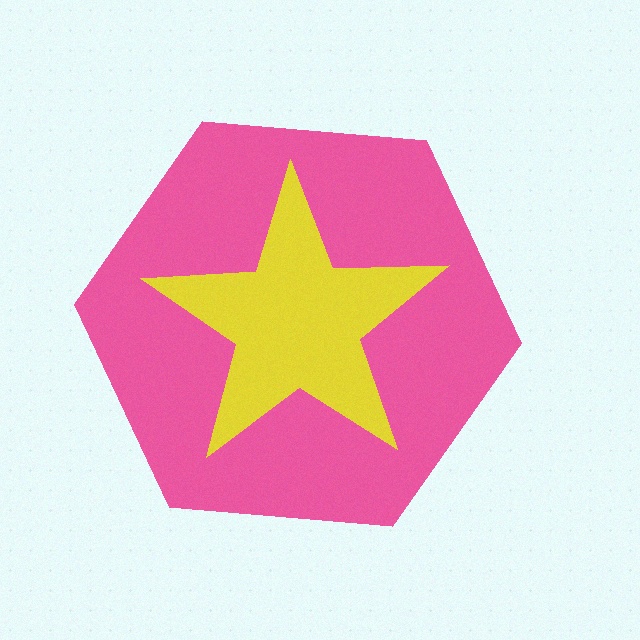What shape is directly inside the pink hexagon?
The yellow star.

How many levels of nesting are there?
2.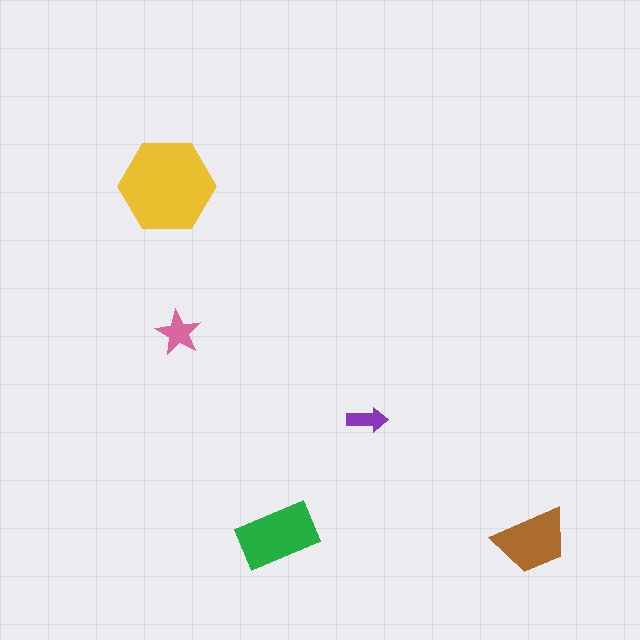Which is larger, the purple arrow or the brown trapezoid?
The brown trapezoid.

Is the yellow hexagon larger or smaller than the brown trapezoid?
Larger.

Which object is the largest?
The yellow hexagon.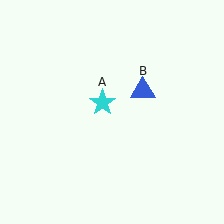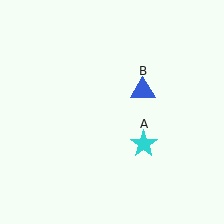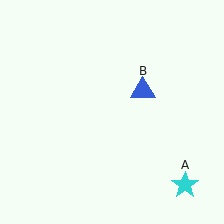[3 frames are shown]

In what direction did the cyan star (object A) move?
The cyan star (object A) moved down and to the right.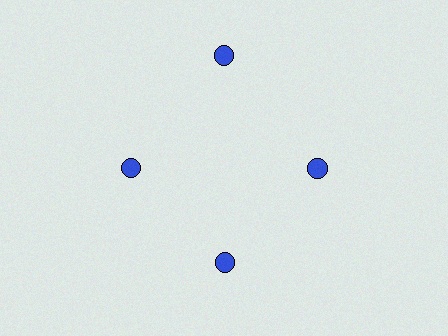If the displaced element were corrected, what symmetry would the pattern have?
It would have 4-fold rotational symmetry — the pattern would map onto itself every 90 degrees.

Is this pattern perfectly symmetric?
No. The 4 blue circles are arranged in a ring, but one element near the 12 o'clock position is pushed outward from the center, breaking the 4-fold rotational symmetry.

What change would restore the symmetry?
The symmetry would be restored by moving it inward, back onto the ring so that all 4 circles sit at equal angles and equal distance from the center.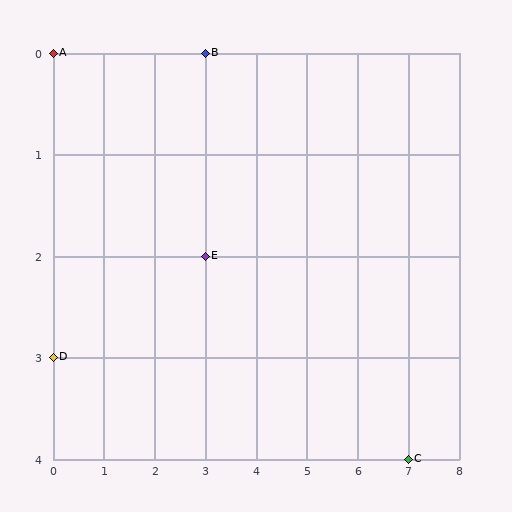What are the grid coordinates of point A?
Point A is at grid coordinates (0, 0).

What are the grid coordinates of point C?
Point C is at grid coordinates (7, 4).